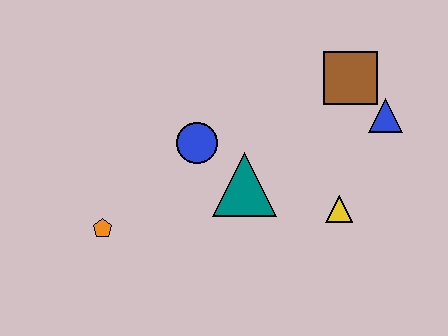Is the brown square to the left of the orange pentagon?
No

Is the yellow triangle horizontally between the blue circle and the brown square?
Yes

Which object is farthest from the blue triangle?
The orange pentagon is farthest from the blue triangle.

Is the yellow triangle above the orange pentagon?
Yes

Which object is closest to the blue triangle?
The brown square is closest to the blue triangle.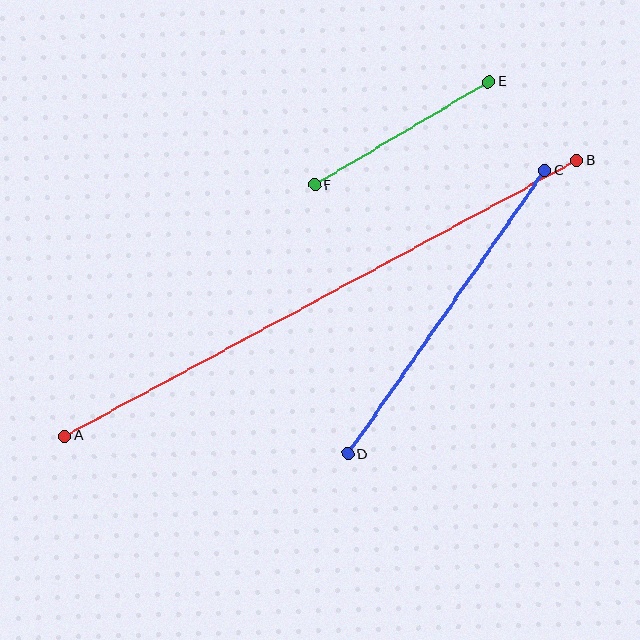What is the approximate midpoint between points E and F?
The midpoint is at approximately (402, 133) pixels.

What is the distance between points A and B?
The distance is approximately 581 pixels.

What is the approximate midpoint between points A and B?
The midpoint is at approximately (321, 298) pixels.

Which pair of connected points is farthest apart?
Points A and B are farthest apart.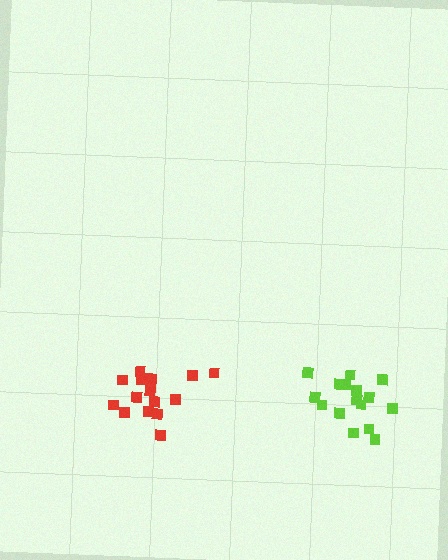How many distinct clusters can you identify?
There are 2 distinct clusters.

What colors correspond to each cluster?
The clusters are colored: red, lime.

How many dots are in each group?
Group 1: 17 dots, Group 2: 16 dots (33 total).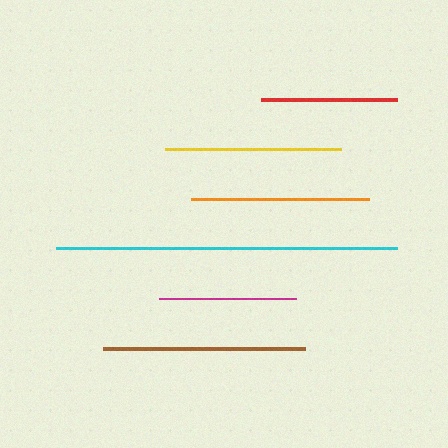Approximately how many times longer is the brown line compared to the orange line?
The brown line is approximately 1.1 times the length of the orange line.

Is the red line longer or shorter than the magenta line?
The magenta line is longer than the red line.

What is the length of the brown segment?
The brown segment is approximately 202 pixels long.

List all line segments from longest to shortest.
From longest to shortest: cyan, brown, orange, yellow, magenta, red.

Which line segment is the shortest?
The red line is the shortest at approximately 136 pixels.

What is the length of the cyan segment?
The cyan segment is approximately 341 pixels long.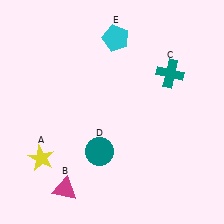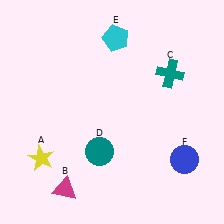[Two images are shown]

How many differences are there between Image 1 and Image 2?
There is 1 difference between the two images.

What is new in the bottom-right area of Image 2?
A blue circle (F) was added in the bottom-right area of Image 2.